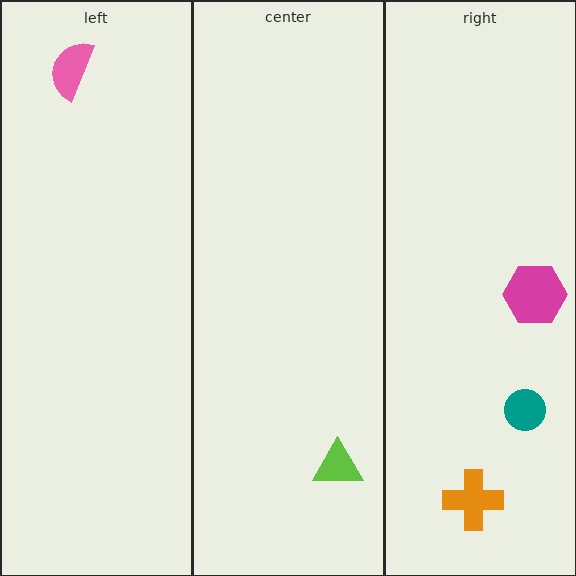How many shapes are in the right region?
3.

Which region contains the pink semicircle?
The left region.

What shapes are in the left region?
The pink semicircle.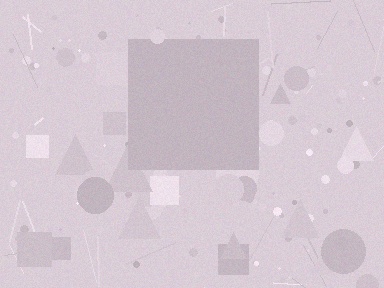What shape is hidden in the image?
A square is hidden in the image.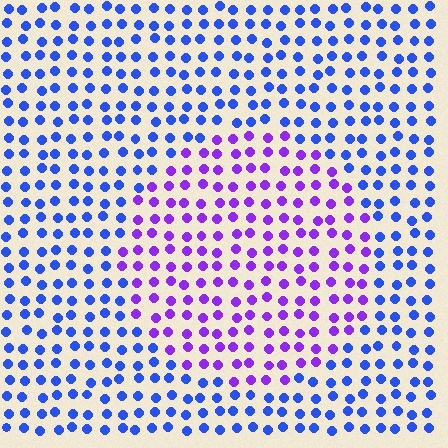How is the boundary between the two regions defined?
The boundary is defined purely by a slight shift in hue (about 45 degrees). Spacing, size, and orientation are identical on both sides.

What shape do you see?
I see a circle.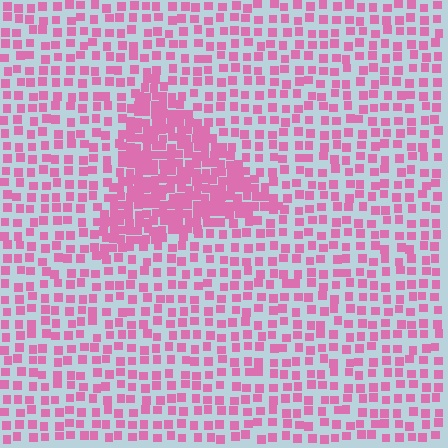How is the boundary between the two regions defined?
The boundary is defined by a change in element density (approximately 2.3x ratio). All elements are the same color, size, and shape.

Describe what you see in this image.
The image contains small pink elements arranged at two different densities. A triangle-shaped region is visible where the elements are more densely packed than the surrounding area.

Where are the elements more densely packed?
The elements are more densely packed inside the triangle boundary.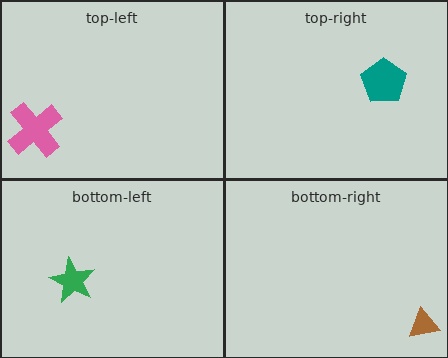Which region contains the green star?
The bottom-left region.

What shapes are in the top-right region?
The teal pentagon.